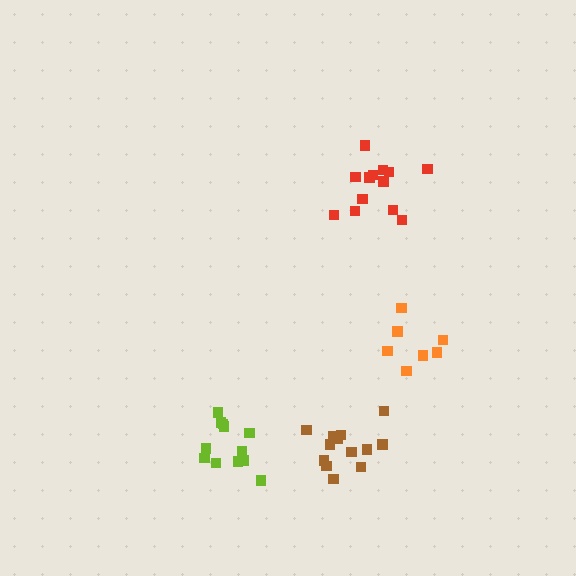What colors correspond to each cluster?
The clusters are colored: red, brown, lime, orange.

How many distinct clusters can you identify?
There are 4 distinct clusters.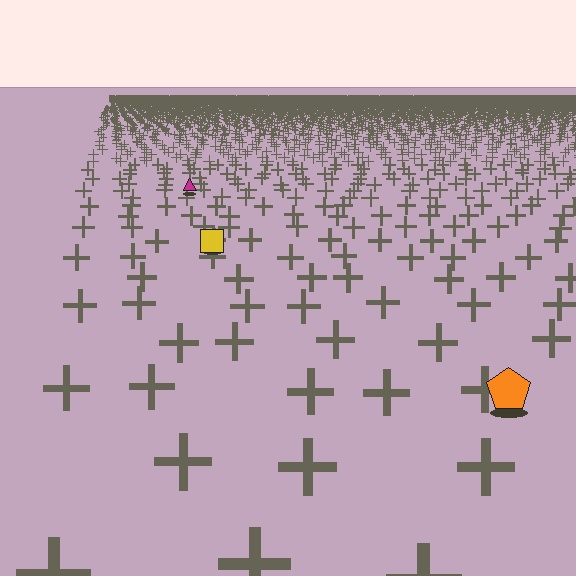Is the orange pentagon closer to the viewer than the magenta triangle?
Yes. The orange pentagon is closer — you can tell from the texture gradient: the ground texture is coarser near it.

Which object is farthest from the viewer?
The magenta triangle is farthest from the viewer. It appears smaller and the ground texture around it is denser.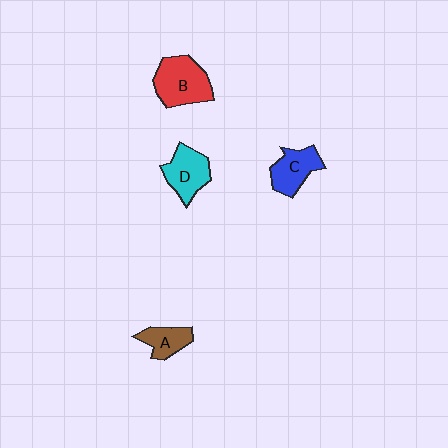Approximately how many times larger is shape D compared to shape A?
Approximately 1.4 times.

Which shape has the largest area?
Shape B (red).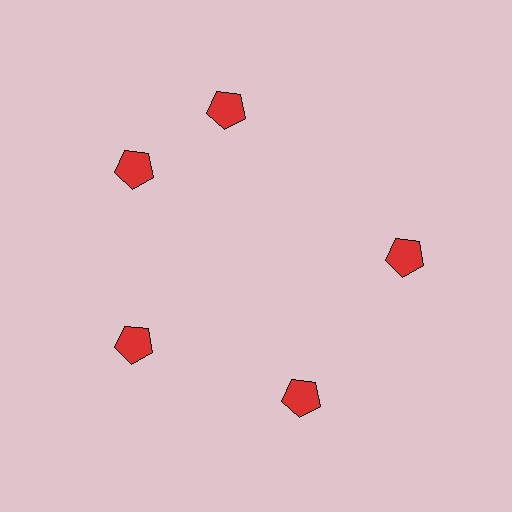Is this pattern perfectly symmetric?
No. The 5 red pentagons are arranged in a ring, but one element near the 1 o'clock position is rotated out of alignment along the ring, breaking the 5-fold rotational symmetry.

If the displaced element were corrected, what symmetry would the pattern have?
It would have 5-fold rotational symmetry — the pattern would map onto itself every 72 degrees.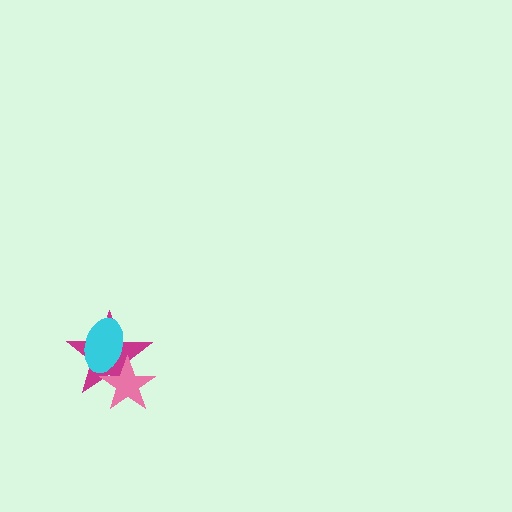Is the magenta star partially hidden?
Yes, it is partially covered by another shape.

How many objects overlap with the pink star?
2 objects overlap with the pink star.